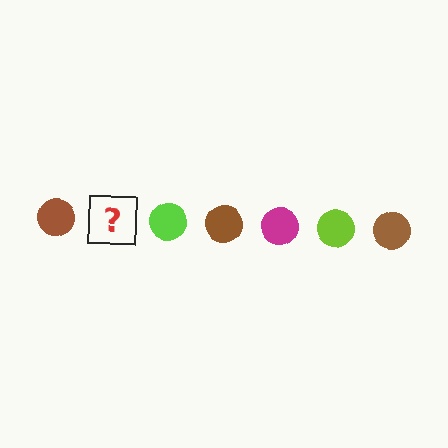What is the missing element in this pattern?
The missing element is a magenta circle.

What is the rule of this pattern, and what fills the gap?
The rule is that the pattern cycles through brown, magenta, lime circles. The gap should be filled with a magenta circle.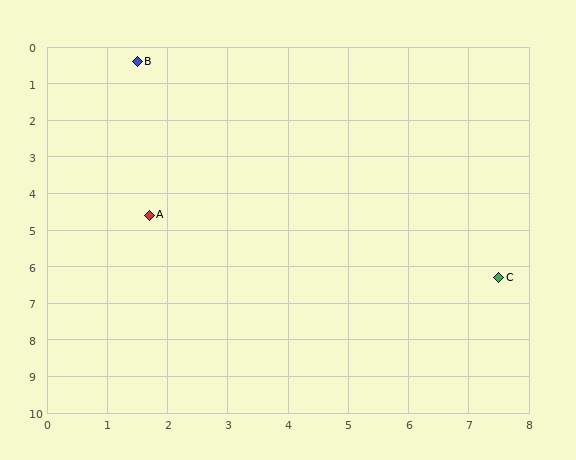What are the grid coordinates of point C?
Point C is at approximately (7.5, 6.3).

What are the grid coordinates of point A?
Point A is at approximately (1.7, 4.6).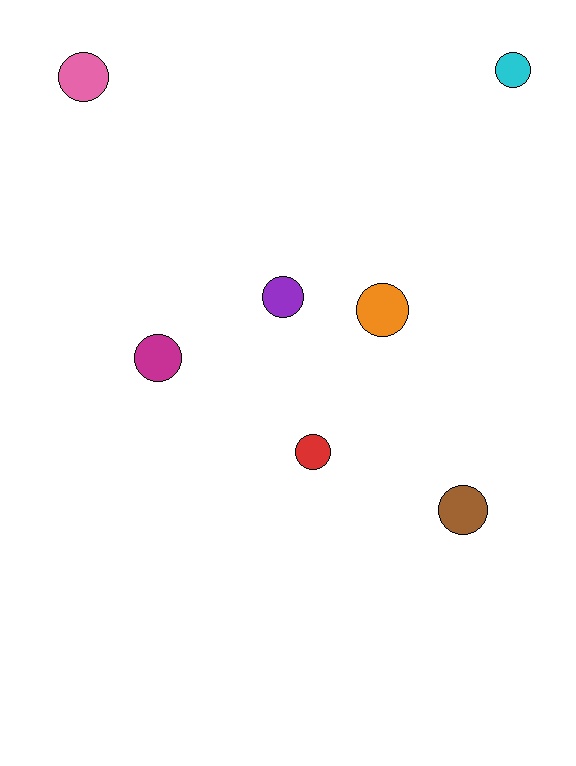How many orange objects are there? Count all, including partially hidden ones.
There is 1 orange object.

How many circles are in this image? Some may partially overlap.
There are 7 circles.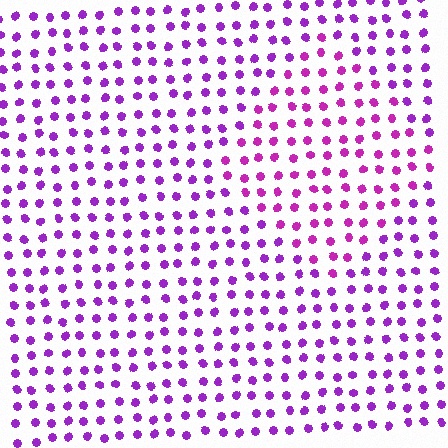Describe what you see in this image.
The image is filled with small purple elements in a uniform arrangement. A diamond-shaped region is visible where the elements are tinted to a slightly different hue, forming a subtle color boundary.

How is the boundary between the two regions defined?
The boundary is defined purely by a slight shift in hue (about 23 degrees). Spacing, size, and orientation are identical on both sides.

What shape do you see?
I see a diamond.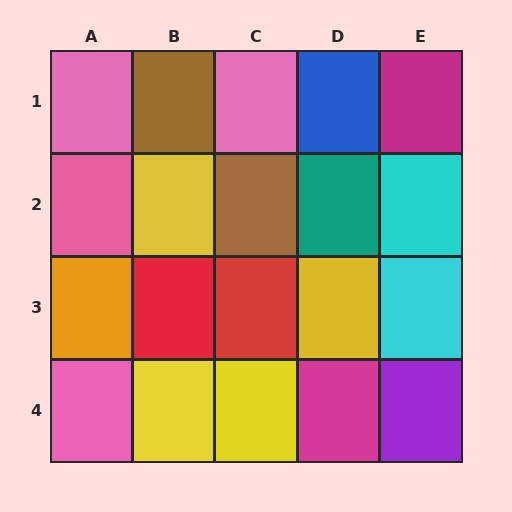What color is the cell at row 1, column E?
Magenta.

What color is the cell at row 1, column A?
Pink.